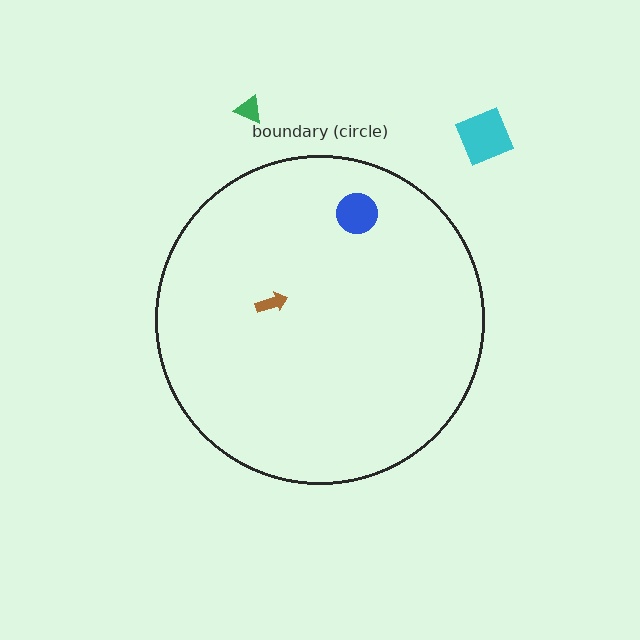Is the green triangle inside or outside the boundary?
Outside.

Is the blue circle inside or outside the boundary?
Inside.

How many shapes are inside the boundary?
2 inside, 2 outside.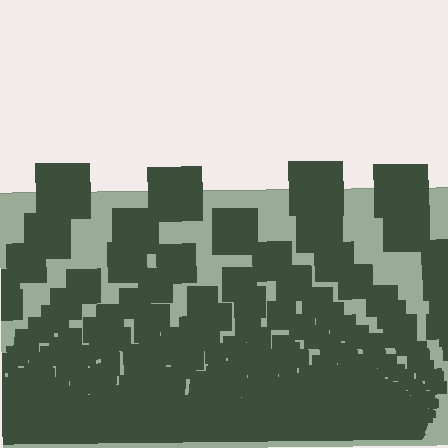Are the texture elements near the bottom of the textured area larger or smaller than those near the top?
Smaller. The gradient is inverted — elements near the bottom are smaller and denser.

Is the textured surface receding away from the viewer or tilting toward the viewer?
The surface appears to tilt toward the viewer. Texture elements get larger and sparser toward the top.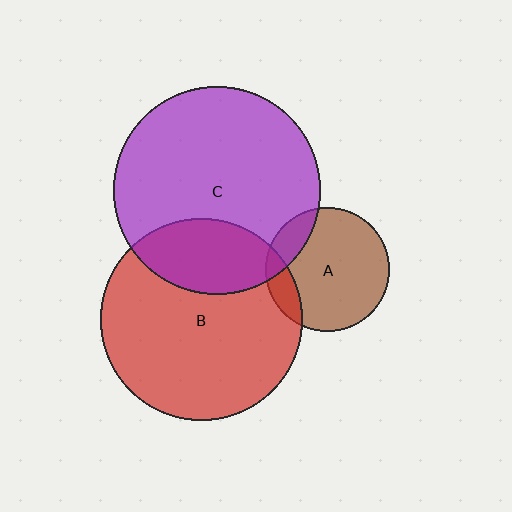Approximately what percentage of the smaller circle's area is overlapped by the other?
Approximately 15%.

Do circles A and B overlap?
Yes.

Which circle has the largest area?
Circle C (purple).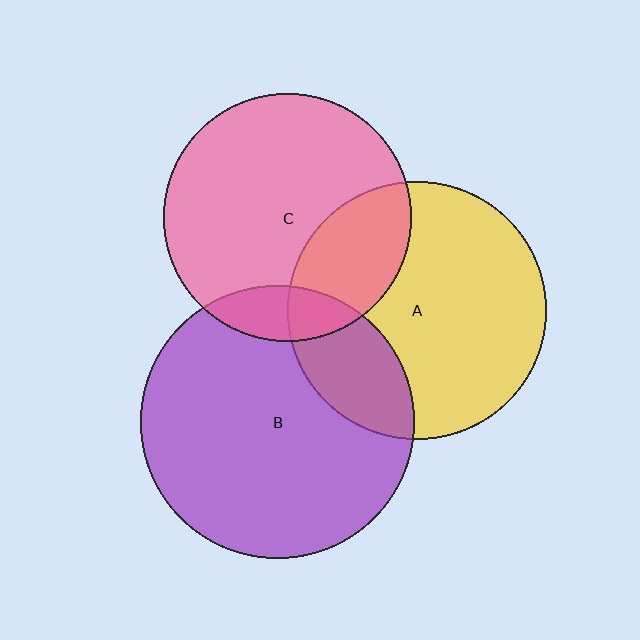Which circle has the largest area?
Circle B (purple).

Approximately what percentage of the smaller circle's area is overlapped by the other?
Approximately 25%.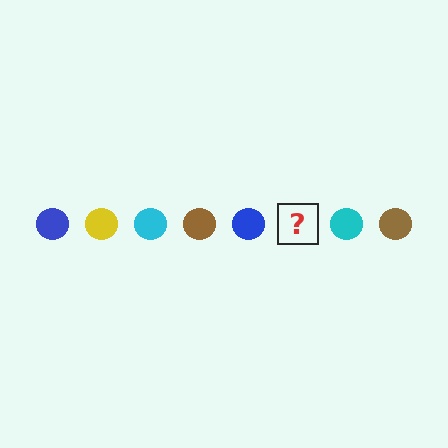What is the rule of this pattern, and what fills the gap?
The rule is that the pattern cycles through blue, yellow, cyan, brown circles. The gap should be filled with a yellow circle.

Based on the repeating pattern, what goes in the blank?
The blank should be a yellow circle.